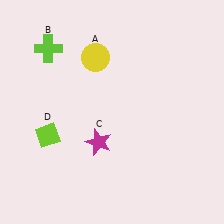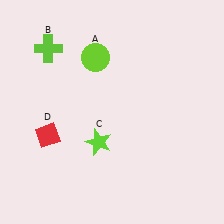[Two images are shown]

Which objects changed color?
A changed from yellow to lime. C changed from magenta to lime. D changed from lime to red.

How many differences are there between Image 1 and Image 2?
There are 3 differences between the two images.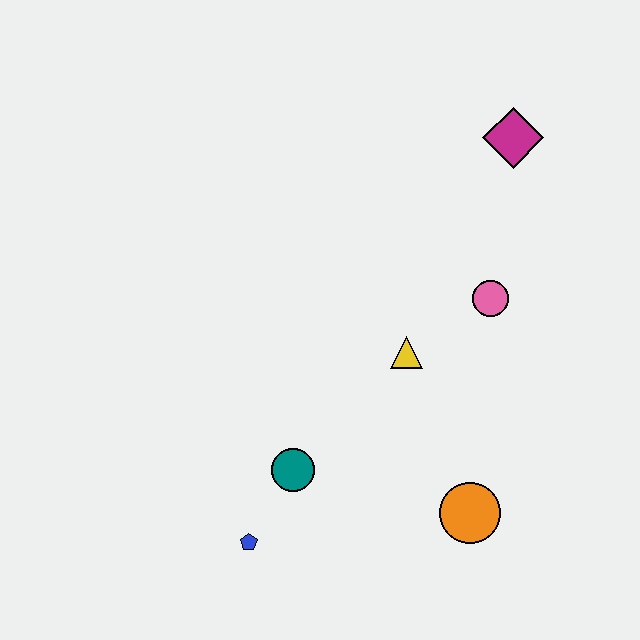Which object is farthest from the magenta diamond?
The blue pentagon is farthest from the magenta diamond.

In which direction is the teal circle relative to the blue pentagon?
The teal circle is above the blue pentagon.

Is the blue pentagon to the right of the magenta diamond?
No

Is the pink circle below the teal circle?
No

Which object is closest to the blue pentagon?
The teal circle is closest to the blue pentagon.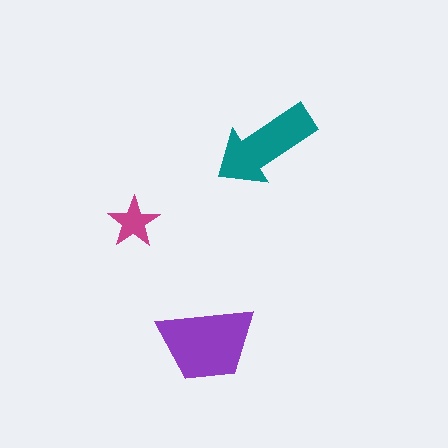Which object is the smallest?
The magenta star.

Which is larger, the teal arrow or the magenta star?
The teal arrow.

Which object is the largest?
The purple trapezoid.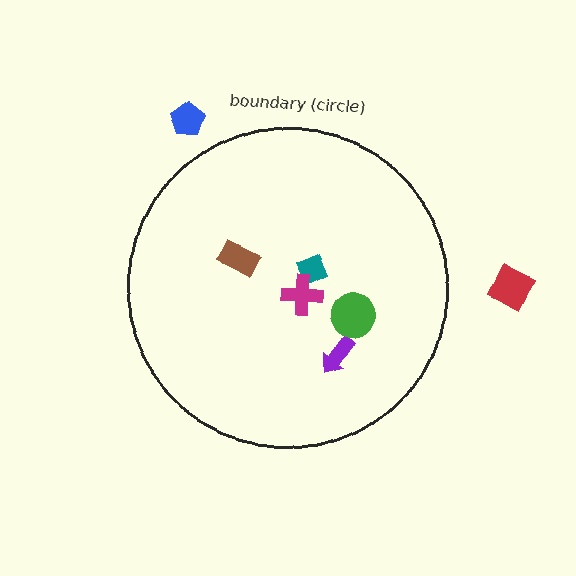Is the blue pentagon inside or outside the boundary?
Outside.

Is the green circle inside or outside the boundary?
Inside.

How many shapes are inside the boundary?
5 inside, 2 outside.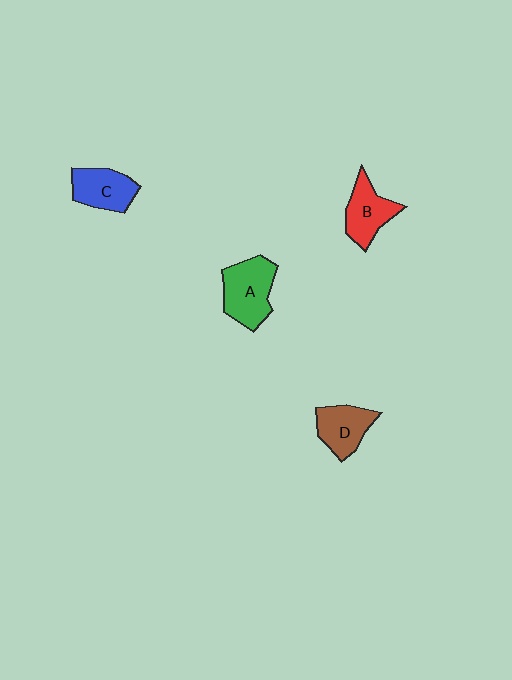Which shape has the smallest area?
Shape D (brown).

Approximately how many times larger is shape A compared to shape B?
Approximately 1.3 times.